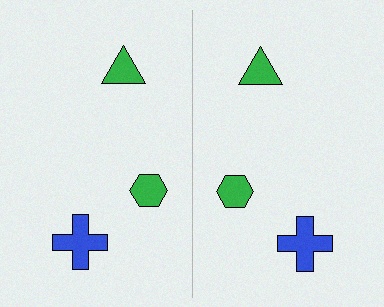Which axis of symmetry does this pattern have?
The pattern has a vertical axis of symmetry running through the center of the image.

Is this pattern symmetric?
Yes, this pattern has bilateral (reflection) symmetry.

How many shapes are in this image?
There are 6 shapes in this image.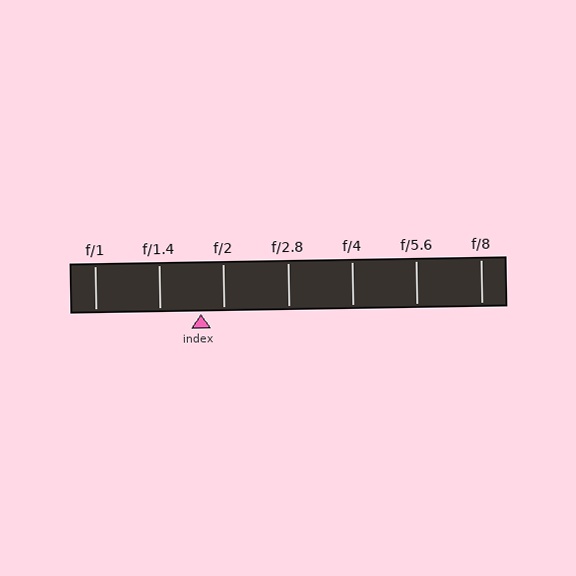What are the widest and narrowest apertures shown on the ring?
The widest aperture shown is f/1 and the narrowest is f/8.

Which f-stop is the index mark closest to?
The index mark is closest to f/2.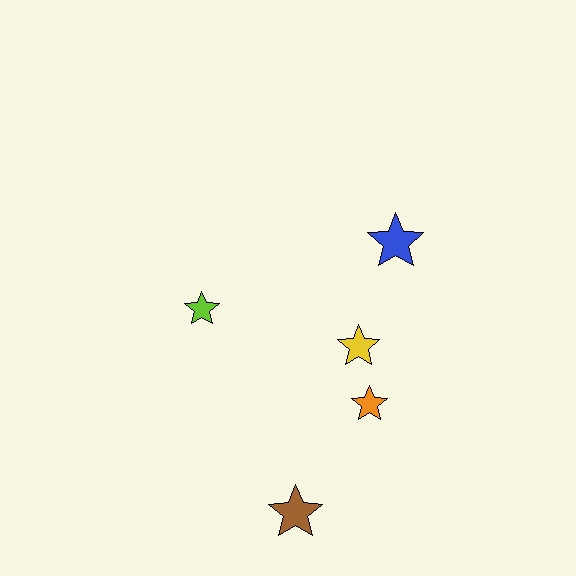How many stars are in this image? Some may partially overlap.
There are 5 stars.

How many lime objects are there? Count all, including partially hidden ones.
There is 1 lime object.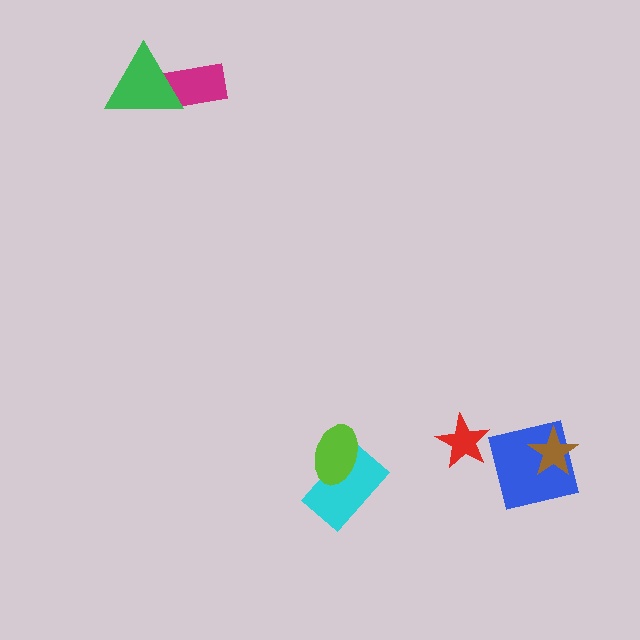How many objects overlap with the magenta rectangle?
1 object overlaps with the magenta rectangle.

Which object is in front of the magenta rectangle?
The green triangle is in front of the magenta rectangle.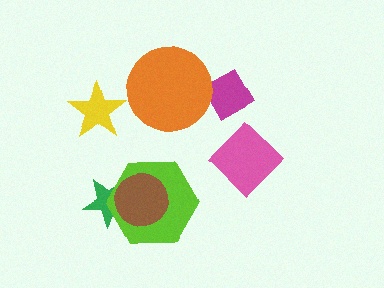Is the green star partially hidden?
Yes, it is partially covered by another shape.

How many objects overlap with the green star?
2 objects overlap with the green star.